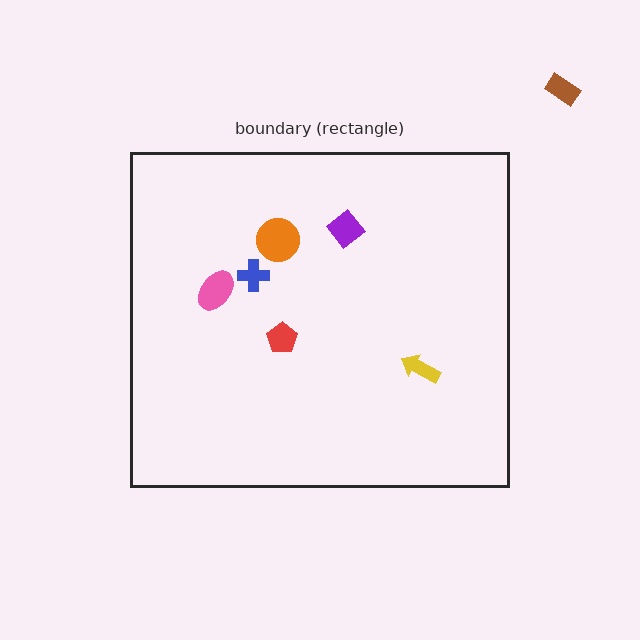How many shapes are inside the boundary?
6 inside, 1 outside.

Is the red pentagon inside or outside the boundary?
Inside.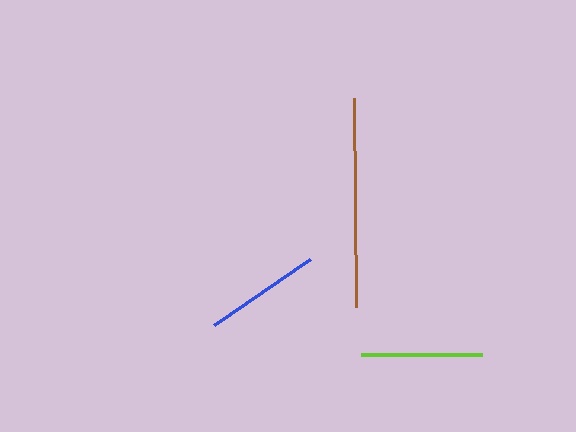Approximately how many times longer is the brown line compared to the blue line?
The brown line is approximately 1.8 times the length of the blue line.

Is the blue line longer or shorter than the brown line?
The brown line is longer than the blue line.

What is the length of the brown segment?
The brown segment is approximately 210 pixels long.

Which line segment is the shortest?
The blue line is the shortest at approximately 117 pixels.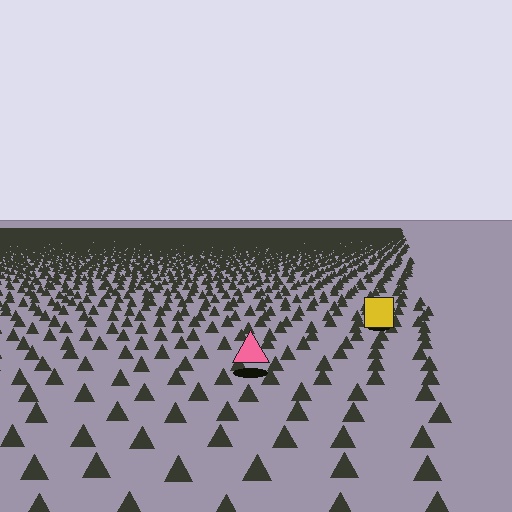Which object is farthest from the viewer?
The yellow square is farthest from the viewer. It appears smaller and the ground texture around it is denser.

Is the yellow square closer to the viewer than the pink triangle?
No. The pink triangle is closer — you can tell from the texture gradient: the ground texture is coarser near it.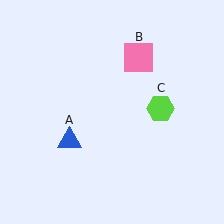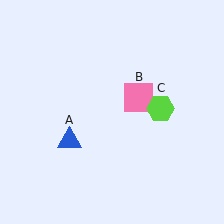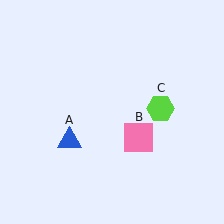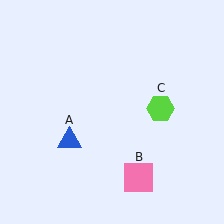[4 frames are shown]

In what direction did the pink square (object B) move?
The pink square (object B) moved down.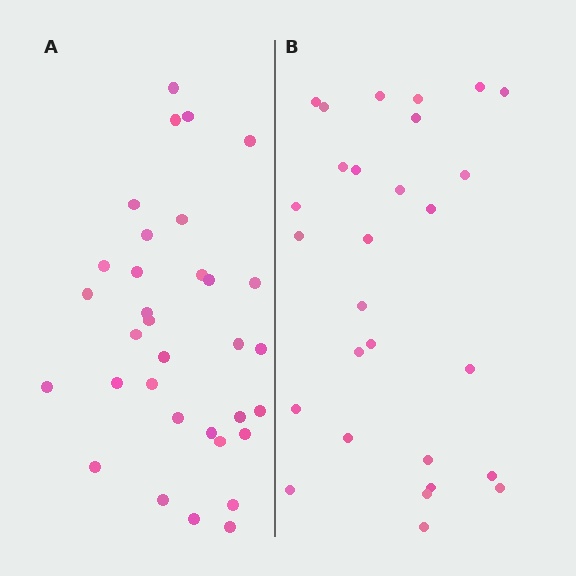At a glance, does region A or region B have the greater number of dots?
Region A (the left region) has more dots.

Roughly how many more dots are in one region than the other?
Region A has about 5 more dots than region B.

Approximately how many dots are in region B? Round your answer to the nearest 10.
About 30 dots. (The exact count is 28, which rounds to 30.)